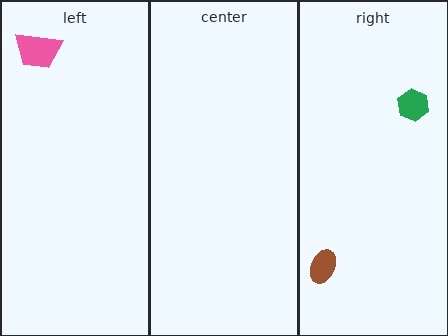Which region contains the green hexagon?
The right region.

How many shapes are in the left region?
1.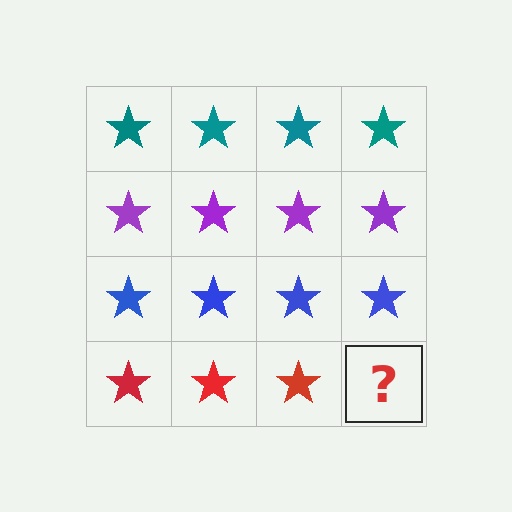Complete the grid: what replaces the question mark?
The question mark should be replaced with a red star.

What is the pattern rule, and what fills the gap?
The rule is that each row has a consistent color. The gap should be filled with a red star.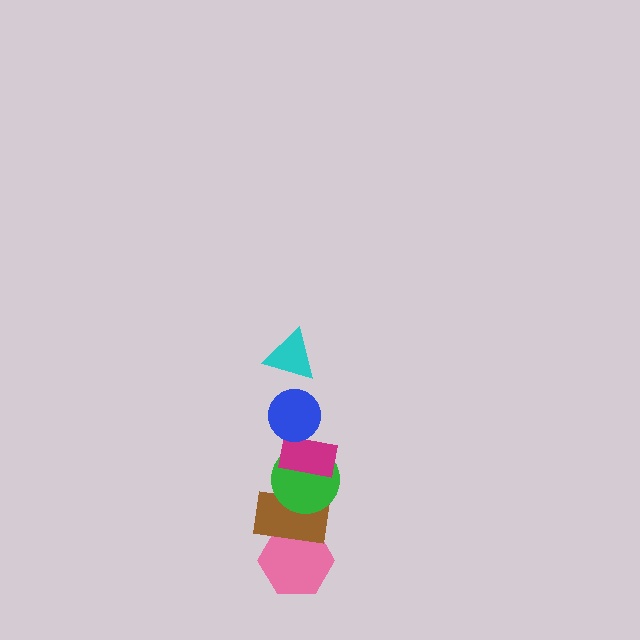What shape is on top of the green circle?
The magenta rectangle is on top of the green circle.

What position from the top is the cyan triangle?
The cyan triangle is 1st from the top.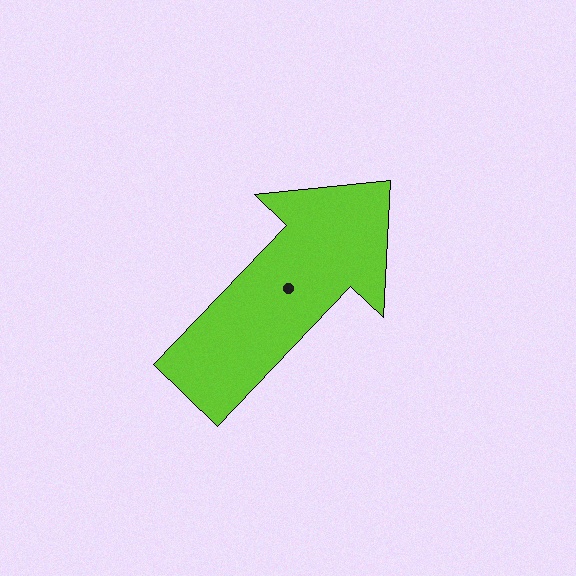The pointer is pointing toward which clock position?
Roughly 1 o'clock.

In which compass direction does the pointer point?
Northeast.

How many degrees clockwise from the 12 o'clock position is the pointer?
Approximately 44 degrees.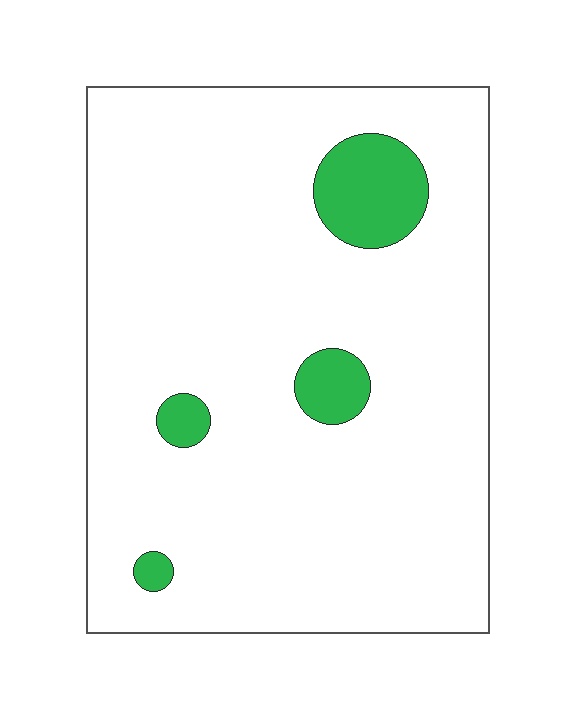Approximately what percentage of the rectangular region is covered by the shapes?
Approximately 10%.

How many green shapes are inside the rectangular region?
4.